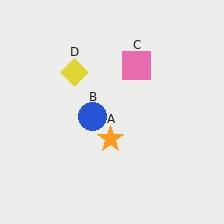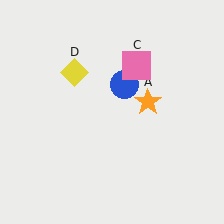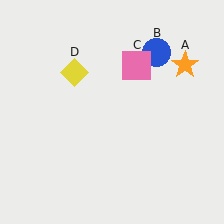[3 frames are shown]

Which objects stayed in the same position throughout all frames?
Pink square (object C) and yellow diamond (object D) remained stationary.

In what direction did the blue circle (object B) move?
The blue circle (object B) moved up and to the right.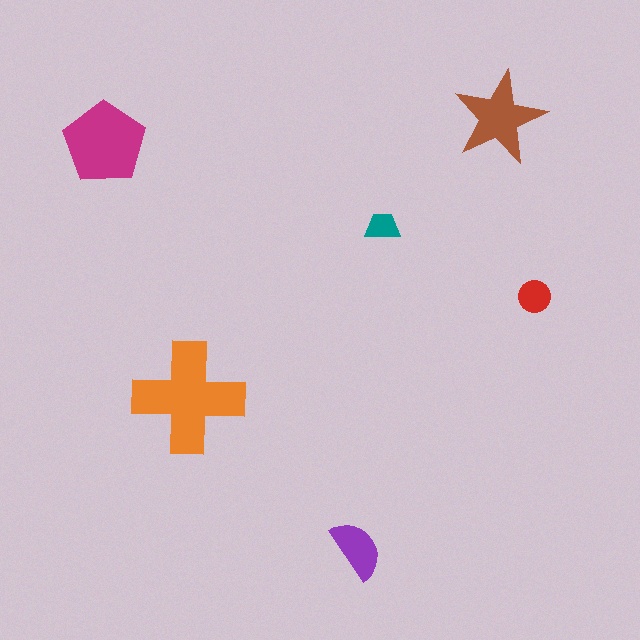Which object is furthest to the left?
The magenta pentagon is leftmost.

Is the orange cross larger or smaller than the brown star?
Larger.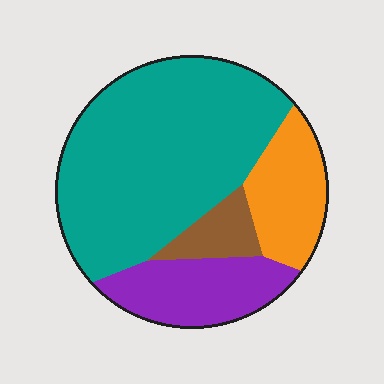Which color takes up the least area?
Brown, at roughly 5%.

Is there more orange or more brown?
Orange.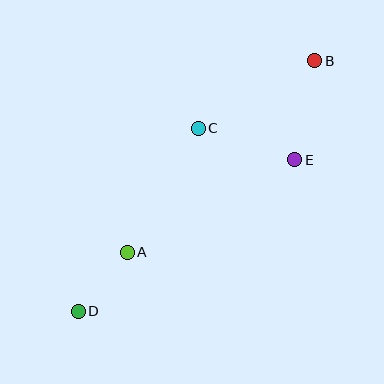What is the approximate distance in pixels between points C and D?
The distance between C and D is approximately 219 pixels.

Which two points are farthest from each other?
Points B and D are farthest from each other.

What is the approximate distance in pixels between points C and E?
The distance between C and E is approximately 101 pixels.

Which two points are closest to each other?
Points A and D are closest to each other.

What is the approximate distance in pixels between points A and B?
The distance between A and B is approximately 268 pixels.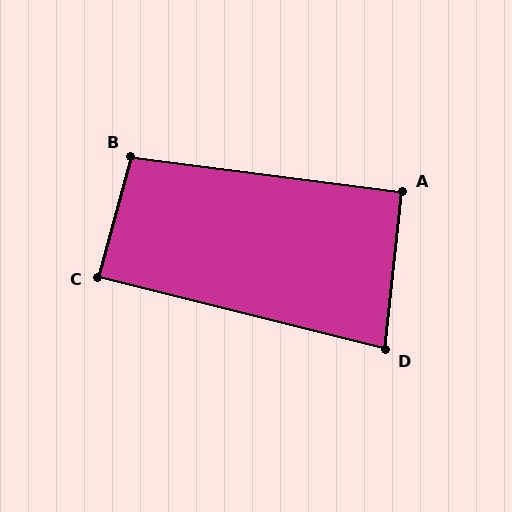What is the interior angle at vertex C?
Approximately 89 degrees (approximately right).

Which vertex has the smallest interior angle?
D, at approximately 82 degrees.